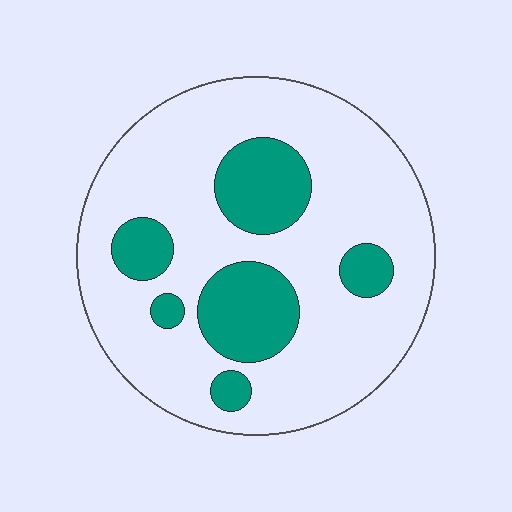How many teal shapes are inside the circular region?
6.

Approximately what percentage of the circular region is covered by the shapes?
Approximately 25%.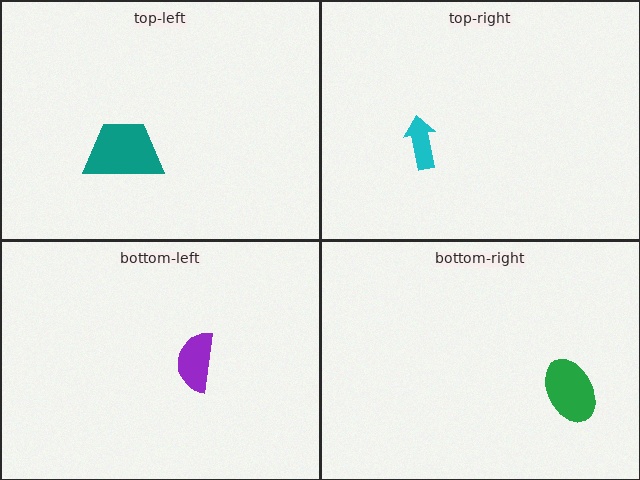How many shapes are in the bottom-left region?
1.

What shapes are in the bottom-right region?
The green ellipse.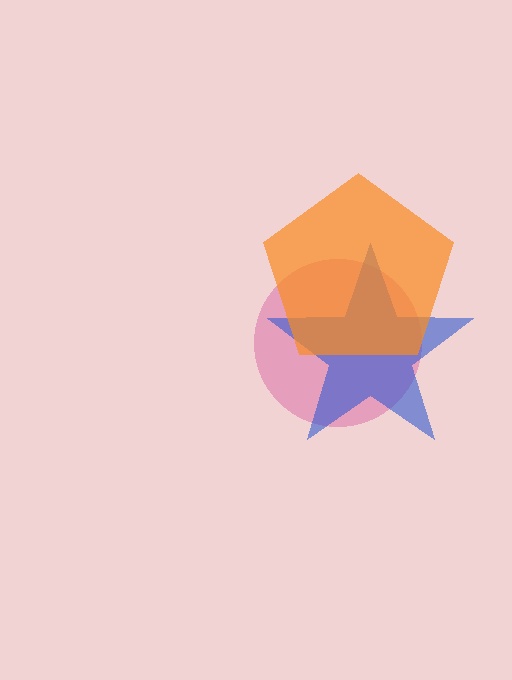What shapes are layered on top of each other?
The layered shapes are: a pink circle, a blue star, an orange pentagon.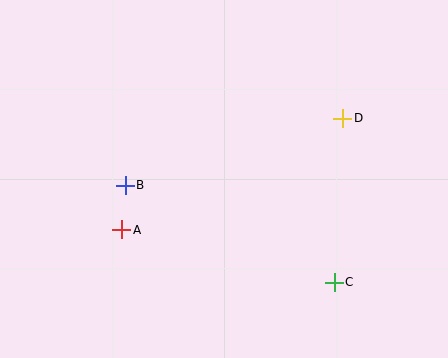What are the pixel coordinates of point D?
Point D is at (343, 118).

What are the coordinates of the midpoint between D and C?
The midpoint between D and C is at (339, 200).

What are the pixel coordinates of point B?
Point B is at (125, 185).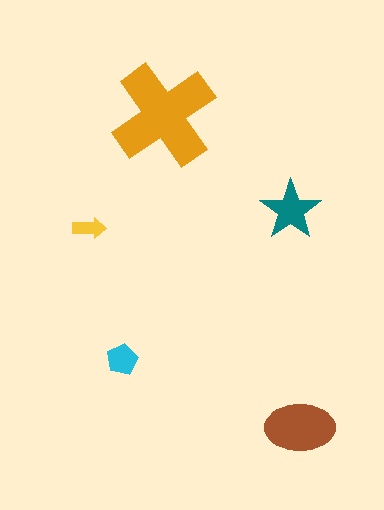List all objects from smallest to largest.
The yellow arrow, the cyan pentagon, the teal star, the brown ellipse, the orange cross.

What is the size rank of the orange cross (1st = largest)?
1st.